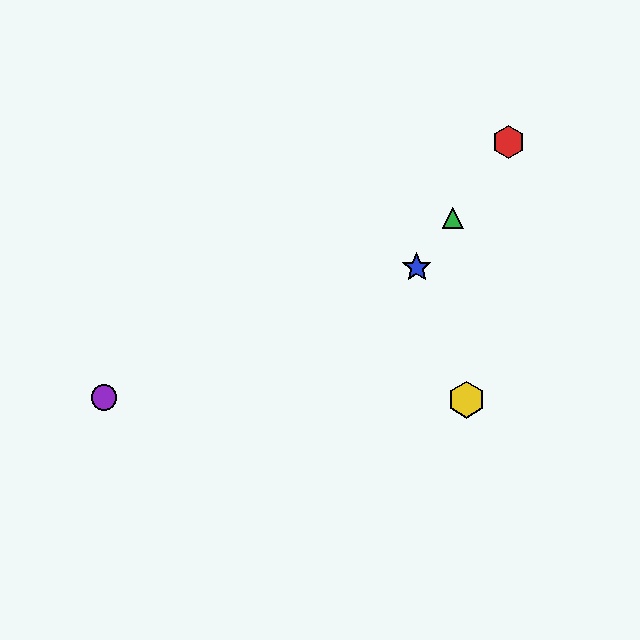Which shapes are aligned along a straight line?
The red hexagon, the blue star, the green triangle are aligned along a straight line.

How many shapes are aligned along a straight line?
3 shapes (the red hexagon, the blue star, the green triangle) are aligned along a straight line.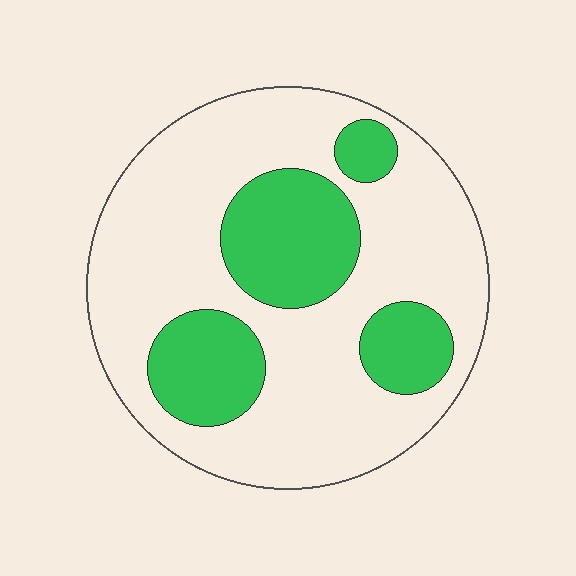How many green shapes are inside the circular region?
4.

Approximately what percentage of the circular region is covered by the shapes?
Approximately 30%.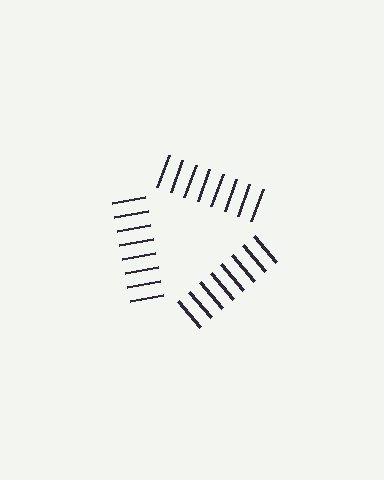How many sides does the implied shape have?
3 sides — the line-ends trace a triangle.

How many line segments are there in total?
24 — 8 along each of the 3 edges.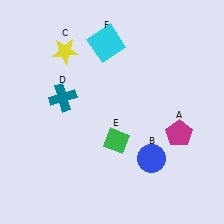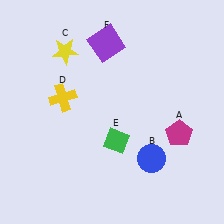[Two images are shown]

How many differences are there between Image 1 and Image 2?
There are 2 differences between the two images.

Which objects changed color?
D changed from teal to yellow. F changed from cyan to purple.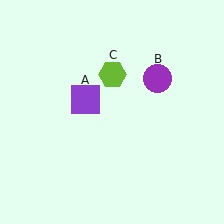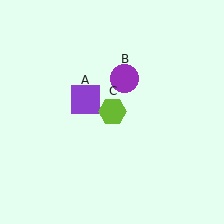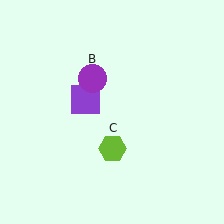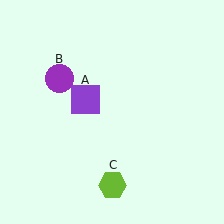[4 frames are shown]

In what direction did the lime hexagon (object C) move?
The lime hexagon (object C) moved down.